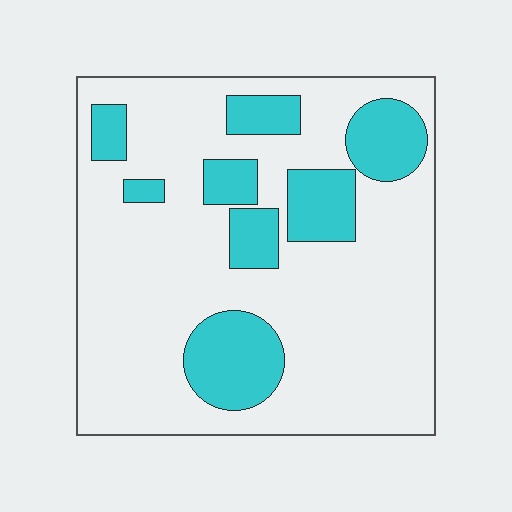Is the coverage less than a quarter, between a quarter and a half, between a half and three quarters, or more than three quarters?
Less than a quarter.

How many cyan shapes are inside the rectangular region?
8.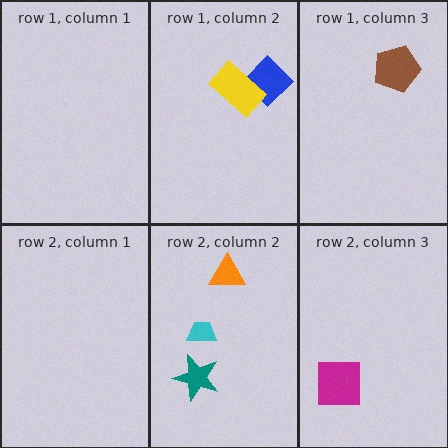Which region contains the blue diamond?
The row 1, column 2 region.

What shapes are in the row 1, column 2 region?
The blue diamond, the yellow rectangle.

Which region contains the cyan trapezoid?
The row 2, column 2 region.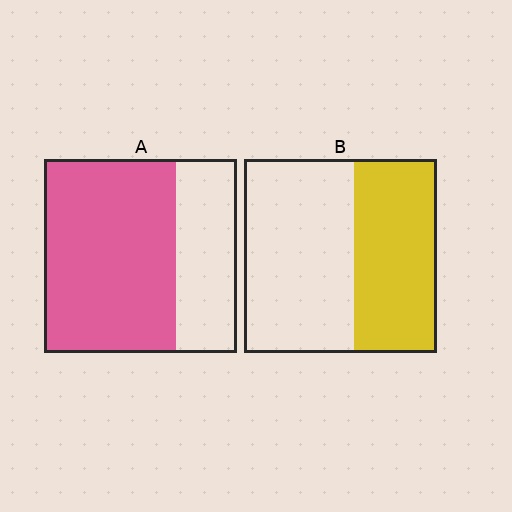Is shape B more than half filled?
No.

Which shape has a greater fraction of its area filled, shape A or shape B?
Shape A.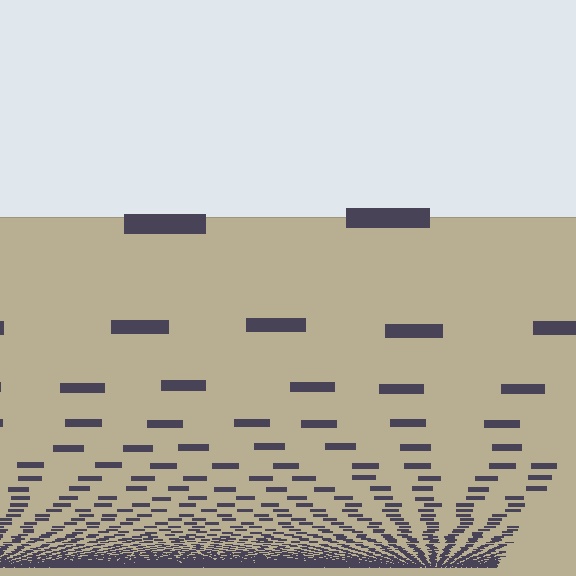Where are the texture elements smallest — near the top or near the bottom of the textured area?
Near the bottom.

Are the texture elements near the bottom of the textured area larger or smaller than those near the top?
Smaller. The gradient is inverted — elements near the bottom are smaller and denser.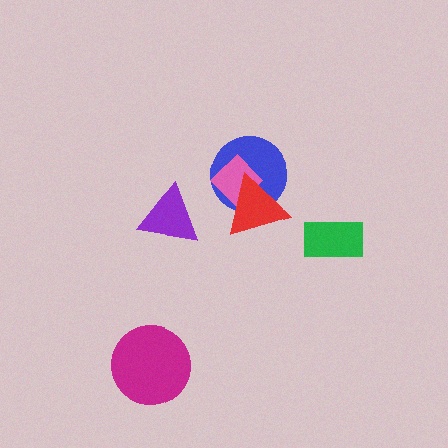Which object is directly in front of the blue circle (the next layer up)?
The pink diamond is directly in front of the blue circle.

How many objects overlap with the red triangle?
2 objects overlap with the red triangle.